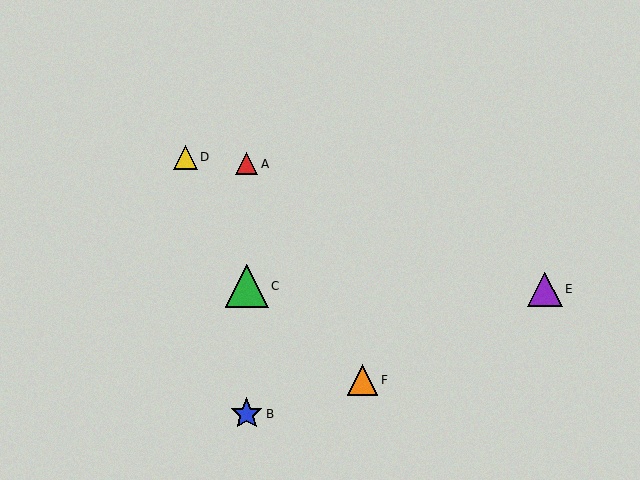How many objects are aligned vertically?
3 objects (A, B, C) are aligned vertically.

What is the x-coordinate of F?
Object F is at x≈363.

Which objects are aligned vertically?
Objects A, B, C are aligned vertically.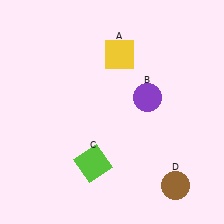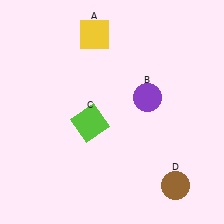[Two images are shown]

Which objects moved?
The objects that moved are: the yellow square (A), the lime square (C).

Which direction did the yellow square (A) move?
The yellow square (A) moved left.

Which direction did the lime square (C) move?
The lime square (C) moved up.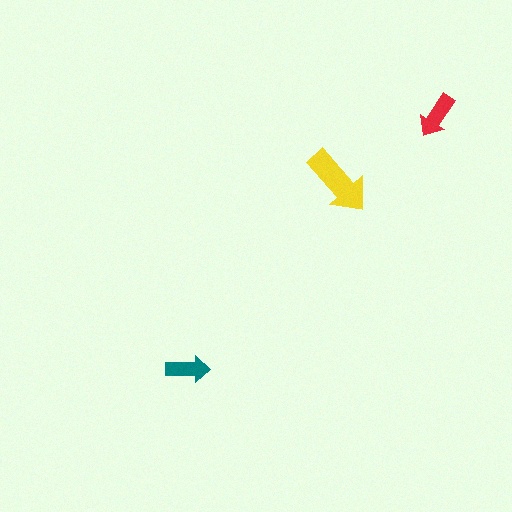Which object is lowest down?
The teal arrow is bottommost.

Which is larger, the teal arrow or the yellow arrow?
The yellow one.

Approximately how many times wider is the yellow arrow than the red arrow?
About 1.5 times wider.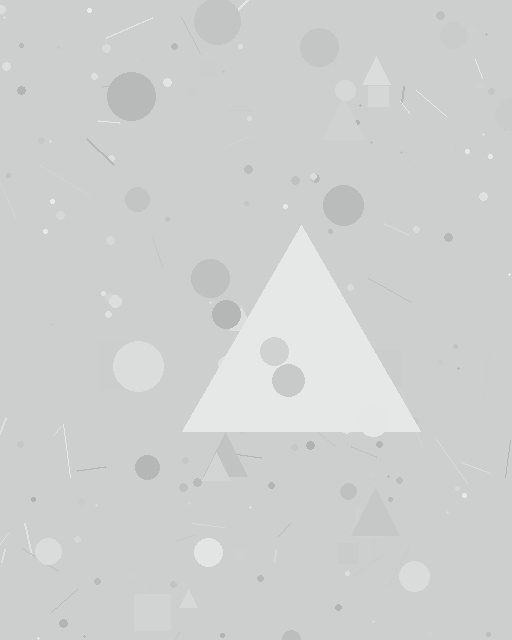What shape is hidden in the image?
A triangle is hidden in the image.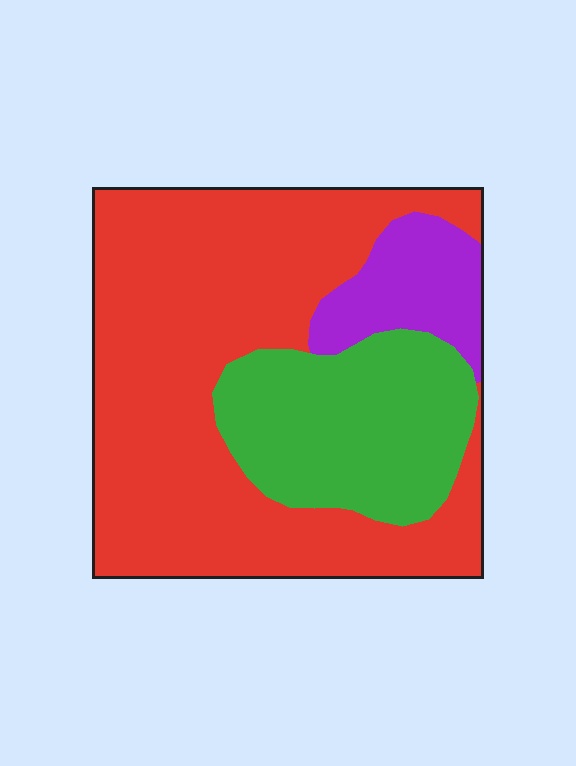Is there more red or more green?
Red.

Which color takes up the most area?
Red, at roughly 65%.